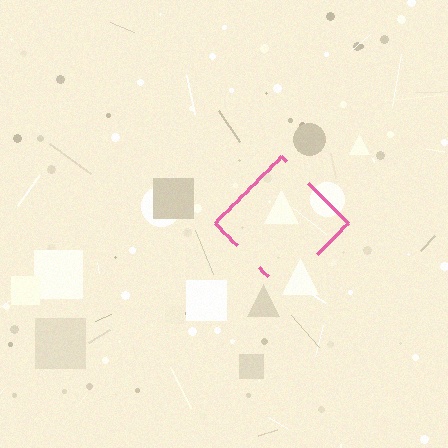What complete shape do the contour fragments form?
The contour fragments form a diamond.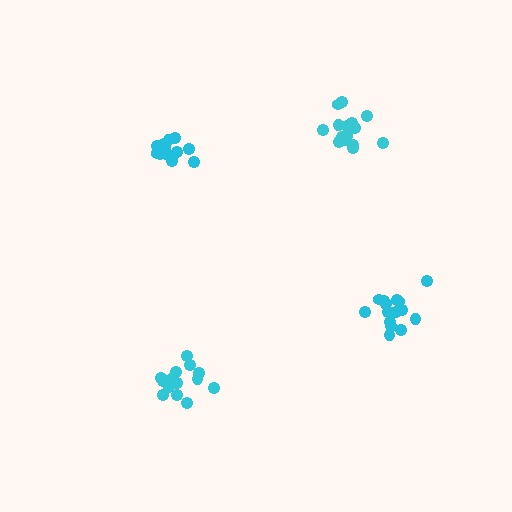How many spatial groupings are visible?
There are 4 spatial groupings.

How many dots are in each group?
Group 1: 15 dots, Group 2: 16 dots, Group 3: 16 dots, Group 4: 17 dots (64 total).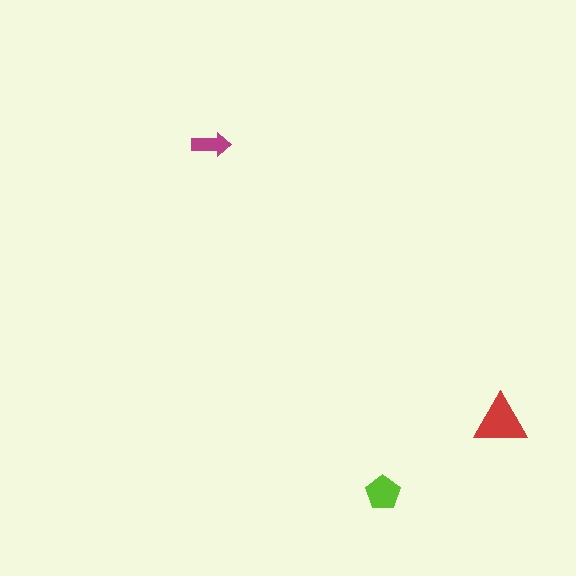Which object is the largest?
The red triangle.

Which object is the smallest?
The magenta arrow.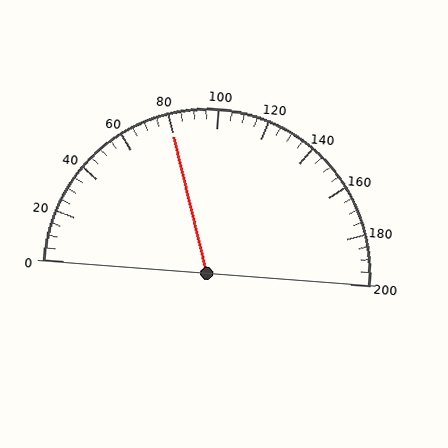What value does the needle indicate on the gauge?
The needle indicates approximately 80.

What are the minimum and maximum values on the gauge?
The gauge ranges from 0 to 200.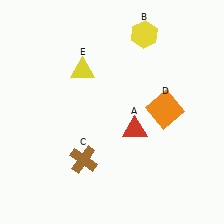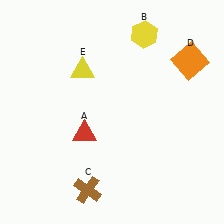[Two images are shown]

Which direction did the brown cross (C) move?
The brown cross (C) moved down.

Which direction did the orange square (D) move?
The orange square (D) moved up.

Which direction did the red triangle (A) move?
The red triangle (A) moved left.